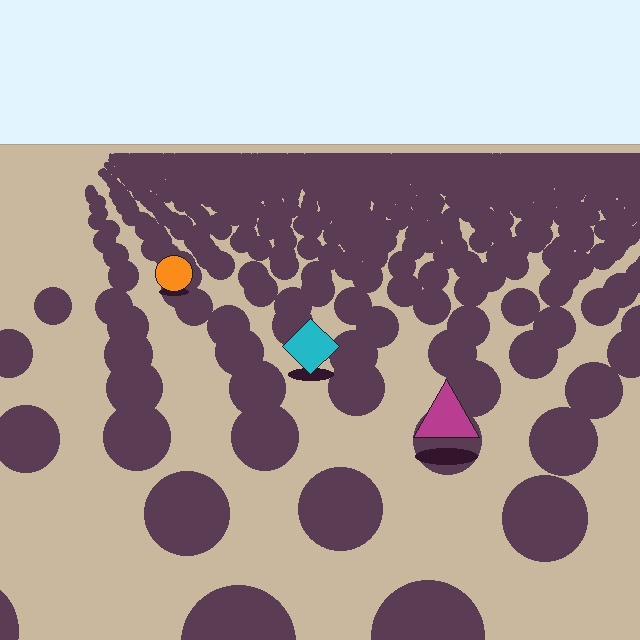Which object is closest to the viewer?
The magenta triangle is closest. The texture marks near it are larger and more spread out.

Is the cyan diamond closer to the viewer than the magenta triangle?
No. The magenta triangle is closer — you can tell from the texture gradient: the ground texture is coarser near it.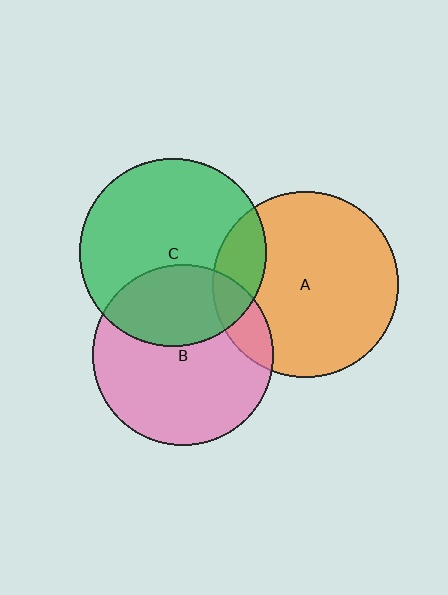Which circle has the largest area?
Circle C (green).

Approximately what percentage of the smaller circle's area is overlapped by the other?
Approximately 15%.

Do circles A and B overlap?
Yes.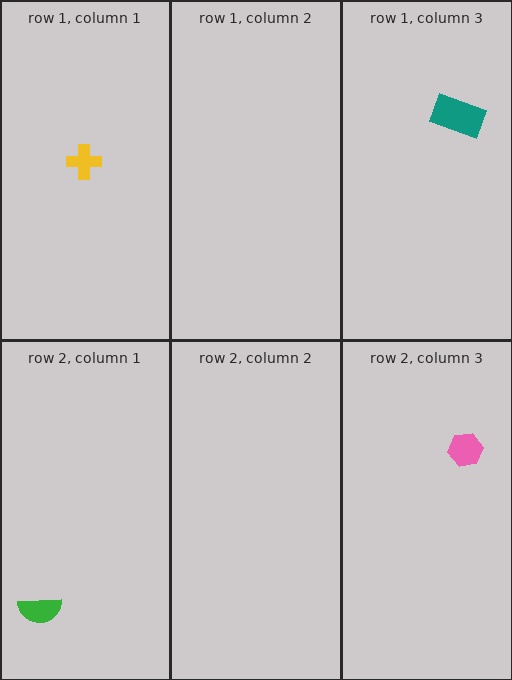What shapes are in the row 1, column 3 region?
The teal rectangle.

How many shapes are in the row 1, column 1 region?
1.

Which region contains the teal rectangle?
The row 1, column 3 region.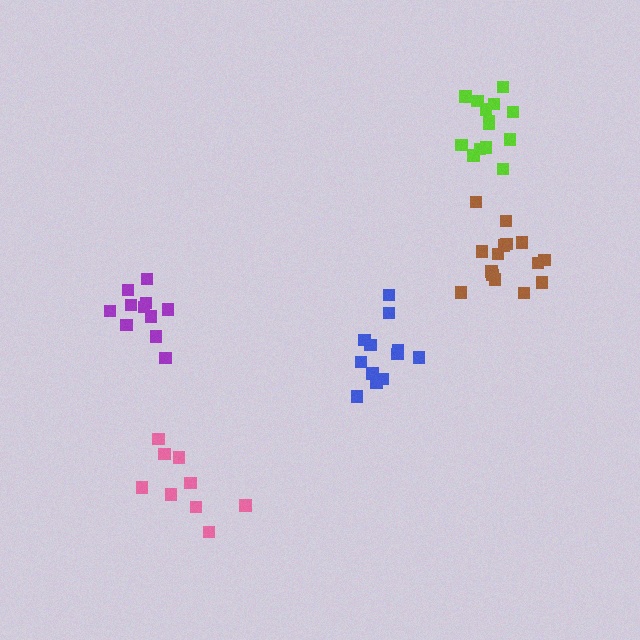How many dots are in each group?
Group 1: 14 dots, Group 2: 11 dots, Group 3: 15 dots, Group 4: 12 dots, Group 5: 9 dots (61 total).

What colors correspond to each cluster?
The clusters are colored: lime, purple, brown, blue, pink.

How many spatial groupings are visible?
There are 5 spatial groupings.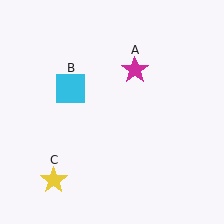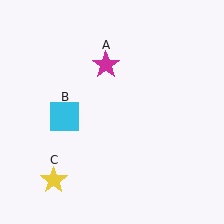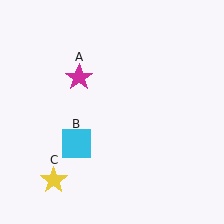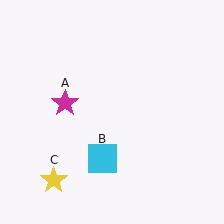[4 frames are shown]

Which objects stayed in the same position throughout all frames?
Yellow star (object C) remained stationary.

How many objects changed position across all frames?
2 objects changed position: magenta star (object A), cyan square (object B).